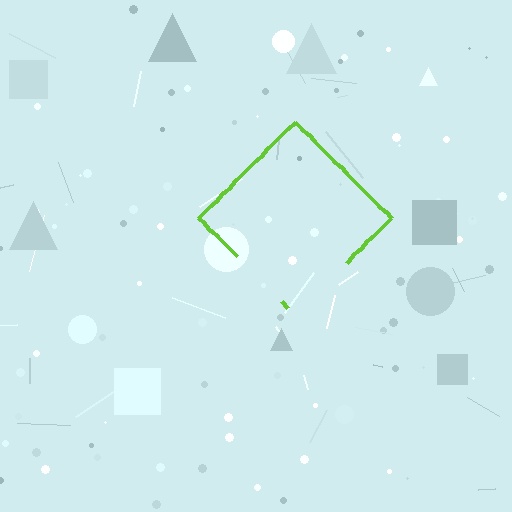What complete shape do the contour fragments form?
The contour fragments form a diamond.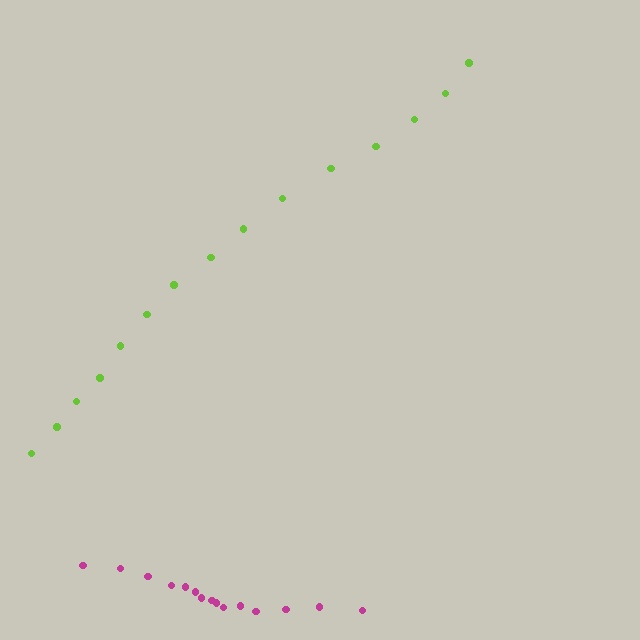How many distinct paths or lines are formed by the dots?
There are 2 distinct paths.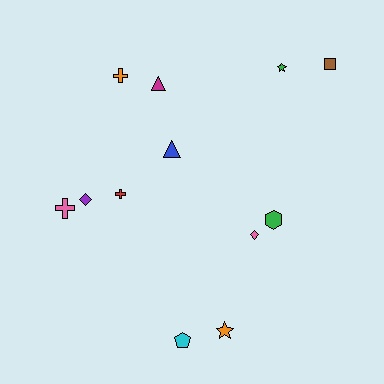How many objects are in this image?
There are 12 objects.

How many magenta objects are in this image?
There is 1 magenta object.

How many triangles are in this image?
There are 2 triangles.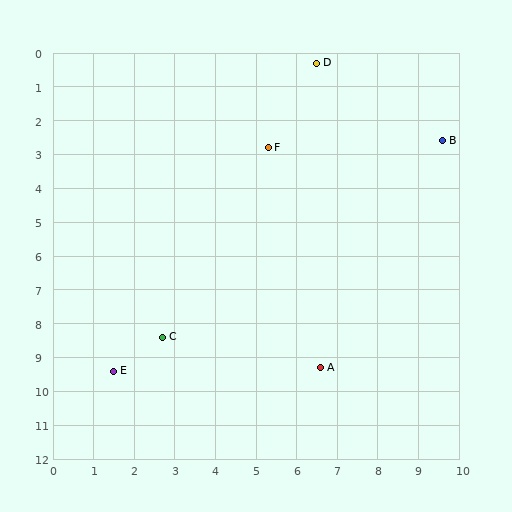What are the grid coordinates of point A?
Point A is at approximately (6.6, 9.3).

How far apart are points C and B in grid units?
Points C and B are about 9.0 grid units apart.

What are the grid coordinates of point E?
Point E is at approximately (1.5, 9.4).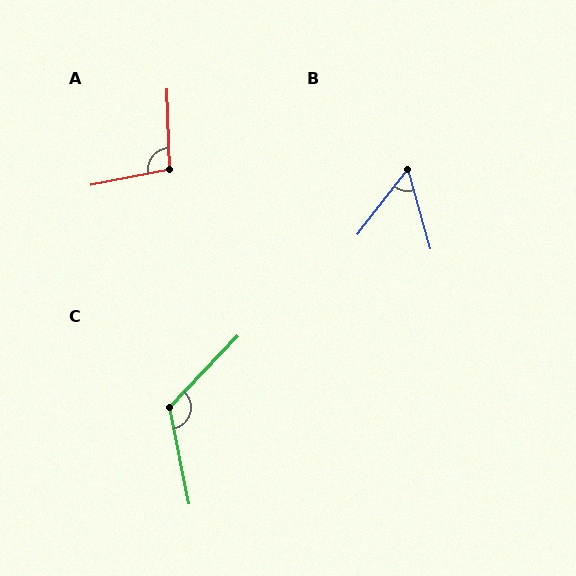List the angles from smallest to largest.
B (53°), A (99°), C (125°).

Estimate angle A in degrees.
Approximately 99 degrees.